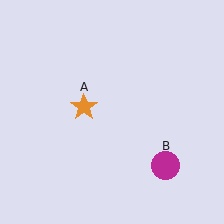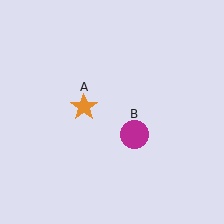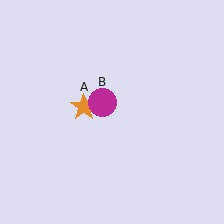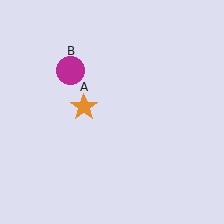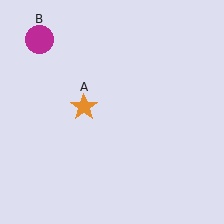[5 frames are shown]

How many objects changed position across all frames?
1 object changed position: magenta circle (object B).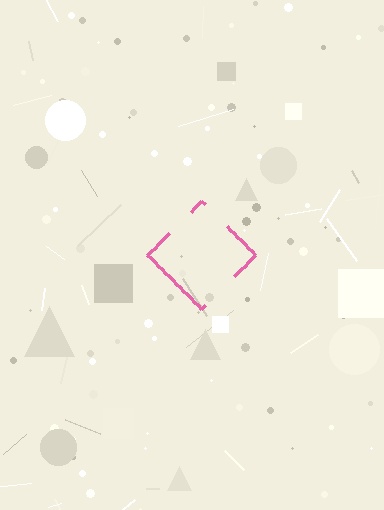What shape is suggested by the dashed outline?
The dashed outline suggests a diamond.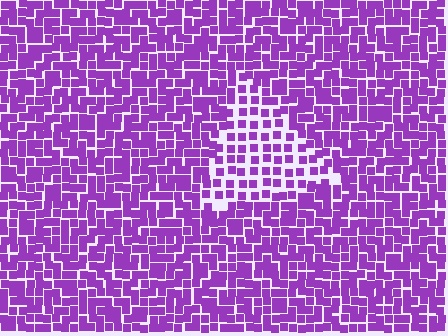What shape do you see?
I see a triangle.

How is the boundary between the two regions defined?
The boundary is defined by a change in element density (approximately 1.8x ratio). All elements are the same color, size, and shape.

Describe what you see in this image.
The image contains small purple elements arranged at two different densities. A triangle-shaped region is visible where the elements are less densely packed than the surrounding area.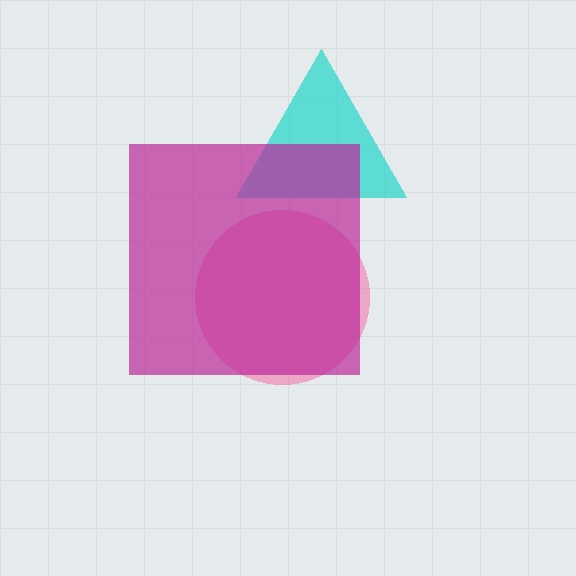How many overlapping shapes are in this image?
There are 3 overlapping shapes in the image.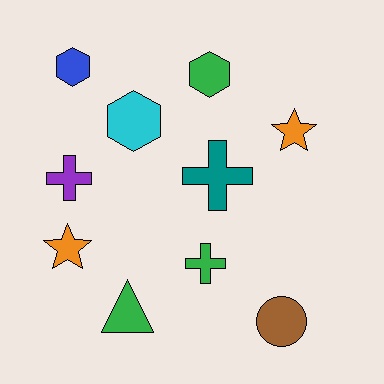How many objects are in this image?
There are 10 objects.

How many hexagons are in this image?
There are 3 hexagons.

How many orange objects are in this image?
There are 2 orange objects.